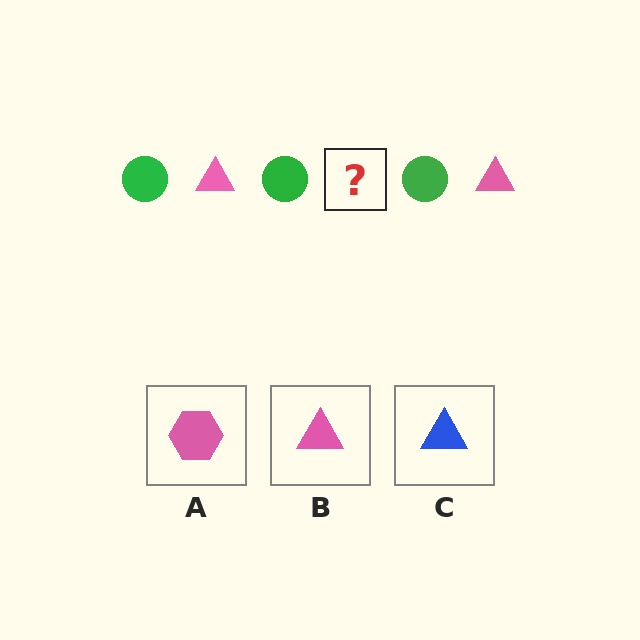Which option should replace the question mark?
Option B.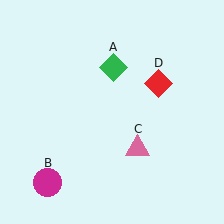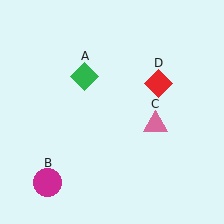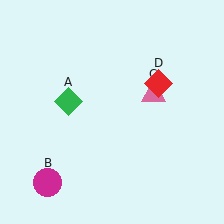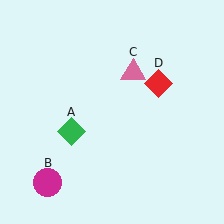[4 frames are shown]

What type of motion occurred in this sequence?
The green diamond (object A), pink triangle (object C) rotated counterclockwise around the center of the scene.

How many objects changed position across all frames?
2 objects changed position: green diamond (object A), pink triangle (object C).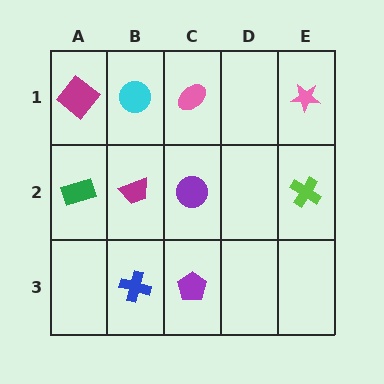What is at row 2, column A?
A green rectangle.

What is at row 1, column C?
A pink ellipse.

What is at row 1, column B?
A cyan circle.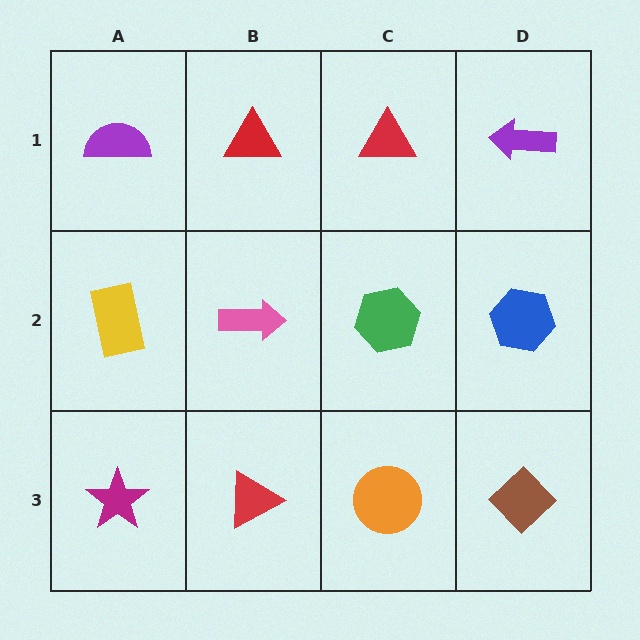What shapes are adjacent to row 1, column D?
A blue hexagon (row 2, column D), a red triangle (row 1, column C).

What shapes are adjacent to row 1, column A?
A yellow rectangle (row 2, column A), a red triangle (row 1, column B).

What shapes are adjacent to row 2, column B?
A red triangle (row 1, column B), a red triangle (row 3, column B), a yellow rectangle (row 2, column A), a green hexagon (row 2, column C).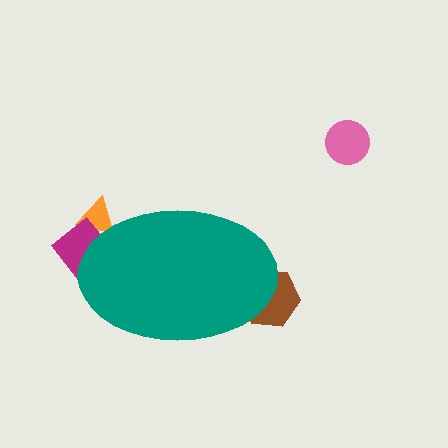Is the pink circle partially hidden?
No, the pink circle is fully visible.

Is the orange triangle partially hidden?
Yes, the orange triangle is partially hidden behind the teal ellipse.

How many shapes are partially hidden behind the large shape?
3 shapes are partially hidden.